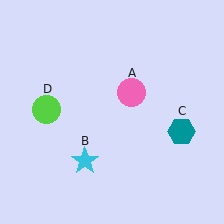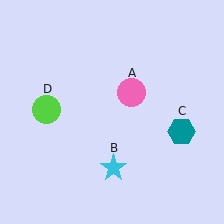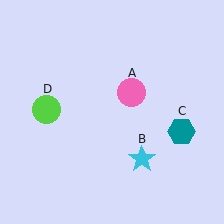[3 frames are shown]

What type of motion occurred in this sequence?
The cyan star (object B) rotated counterclockwise around the center of the scene.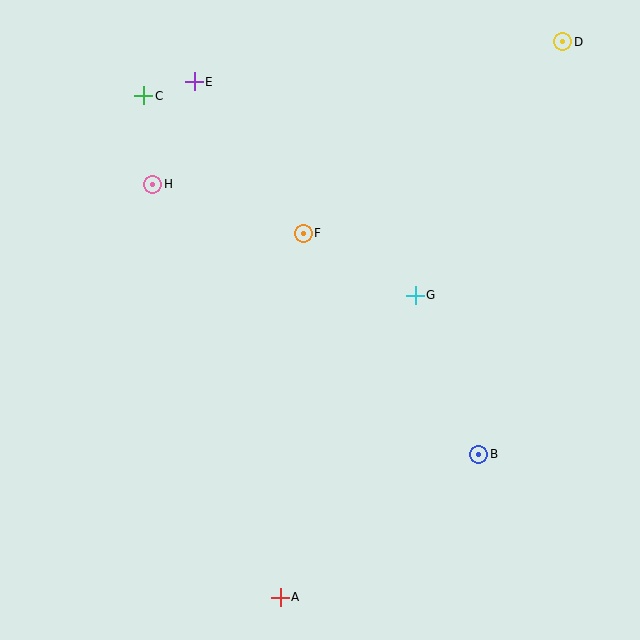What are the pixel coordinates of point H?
Point H is at (153, 184).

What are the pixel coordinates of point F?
Point F is at (303, 233).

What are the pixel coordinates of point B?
Point B is at (479, 454).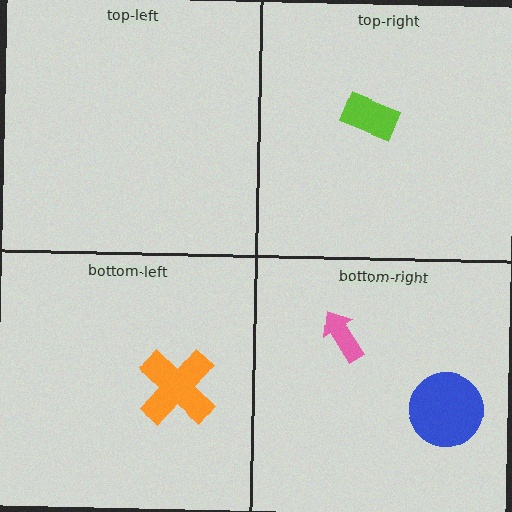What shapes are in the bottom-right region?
The pink arrow, the blue circle.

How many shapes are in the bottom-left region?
1.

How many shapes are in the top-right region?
1.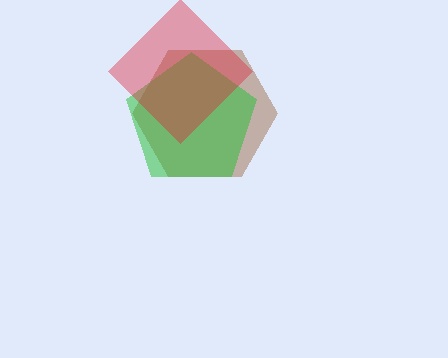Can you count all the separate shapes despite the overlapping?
Yes, there are 3 separate shapes.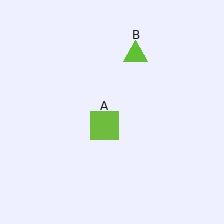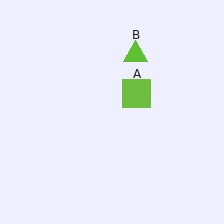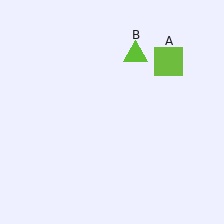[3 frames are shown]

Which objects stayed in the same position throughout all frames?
Lime triangle (object B) remained stationary.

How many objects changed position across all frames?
1 object changed position: lime square (object A).